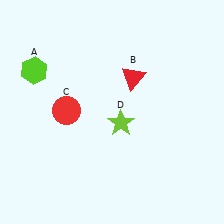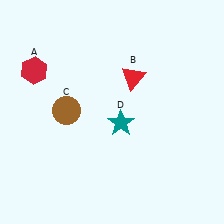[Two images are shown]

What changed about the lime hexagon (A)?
In Image 1, A is lime. In Image 2, it changed to red.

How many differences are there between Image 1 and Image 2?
There are 3 differences between the two images.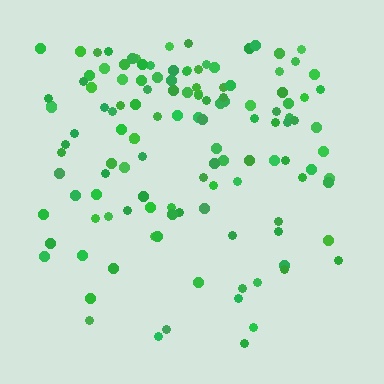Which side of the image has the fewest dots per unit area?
The bottom.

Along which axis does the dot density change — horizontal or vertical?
Vertical.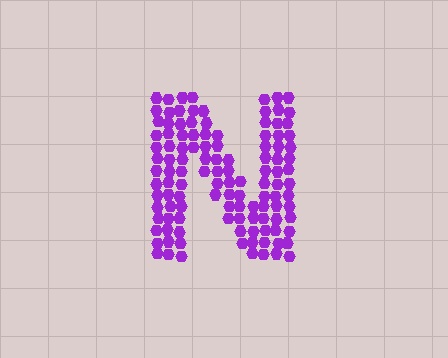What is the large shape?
The large shape is the letter N.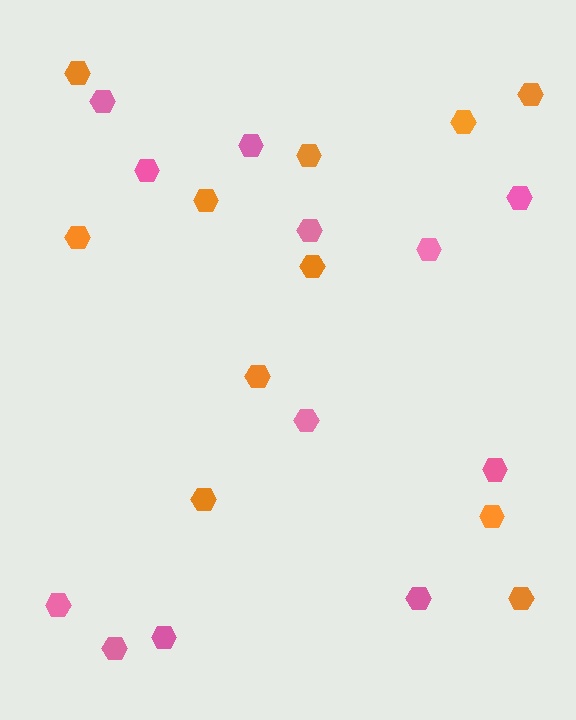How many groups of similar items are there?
There are 2 groups: one group of pink hexagons (12) and one group of orange hexagons (11).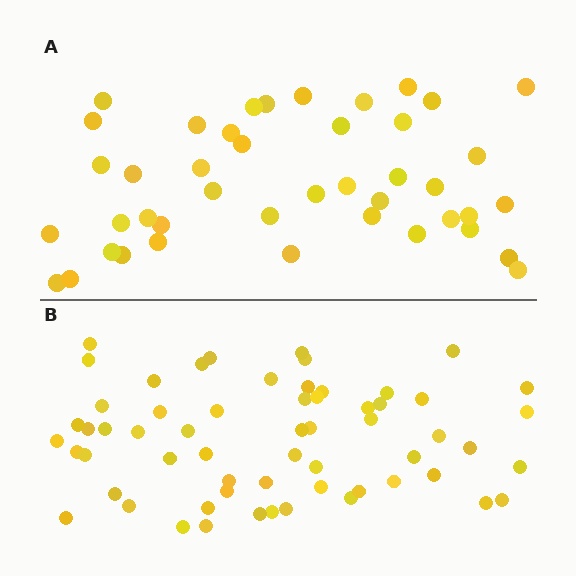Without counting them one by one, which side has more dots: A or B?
Region B (the bottom region) has more dots.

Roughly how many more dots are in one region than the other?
Region B has approximately 15 more dots than region A.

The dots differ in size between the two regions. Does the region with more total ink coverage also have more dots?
No. Region A has more total ink coverage because its dots are larger, but region B actually contains more individual dots. Total area can be misleading — the number of items is what matters here.